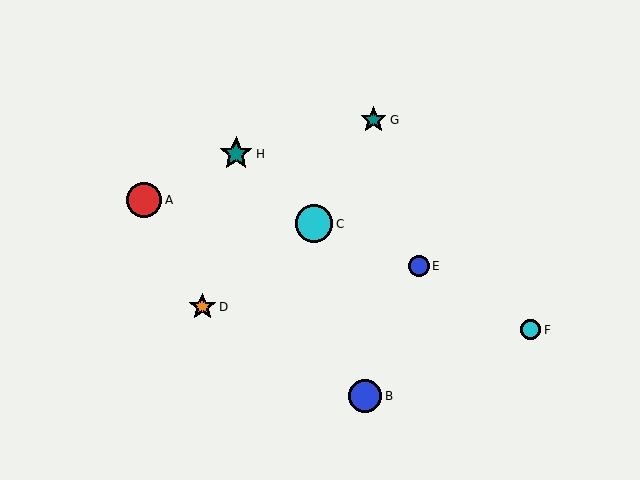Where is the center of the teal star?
The center of the teal star is at (373, 120).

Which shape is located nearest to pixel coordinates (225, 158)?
The teal star (labeled H) at (236, 154) is nearest to that location.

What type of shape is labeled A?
Shape A is a red circle.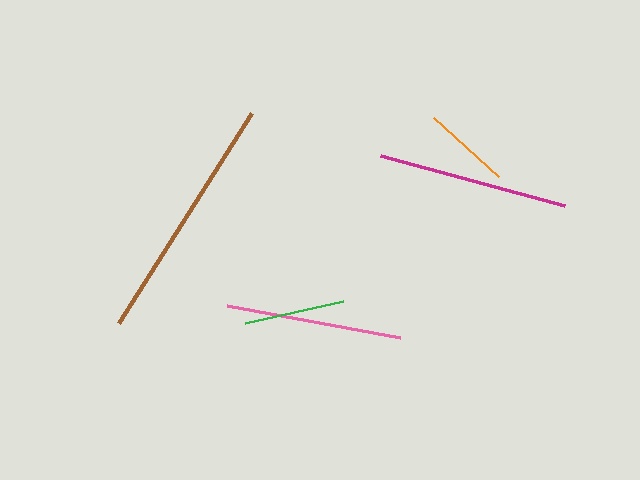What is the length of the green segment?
The green segment is approximately 100 pixels long.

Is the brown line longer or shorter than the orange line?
The brown line is longer than the orange line.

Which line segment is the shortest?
The orange line is the shortest at approximately 87 pixels.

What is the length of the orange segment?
The orange segment is approximately 87 pixels long.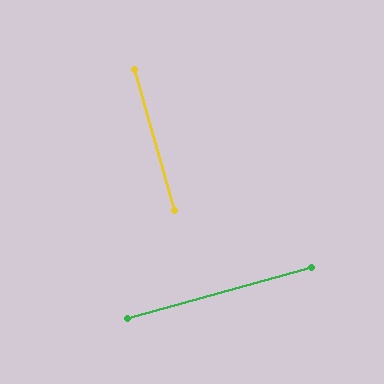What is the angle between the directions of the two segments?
Approximately 90 degrees.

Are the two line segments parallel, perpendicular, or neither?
Perpendicular — they meet at approximately 90°.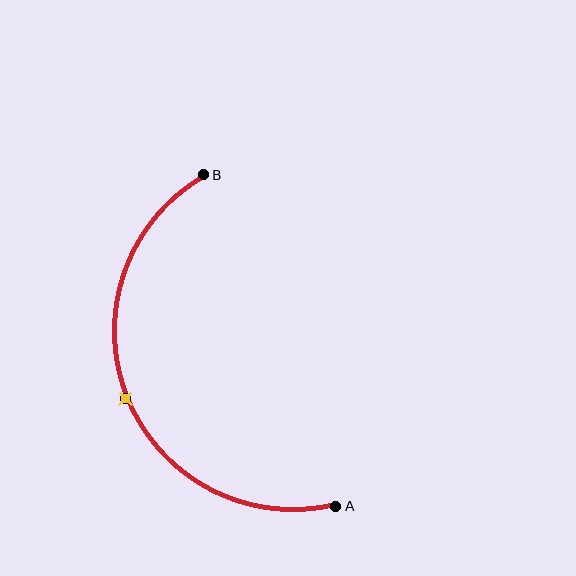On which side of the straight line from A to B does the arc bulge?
The arc bulges to the left of the straight line connecting A and B.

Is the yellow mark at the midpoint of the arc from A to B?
Yes. The yellow mark lies on the arc at equal arc-length from both A and B — it is the arc midpoint.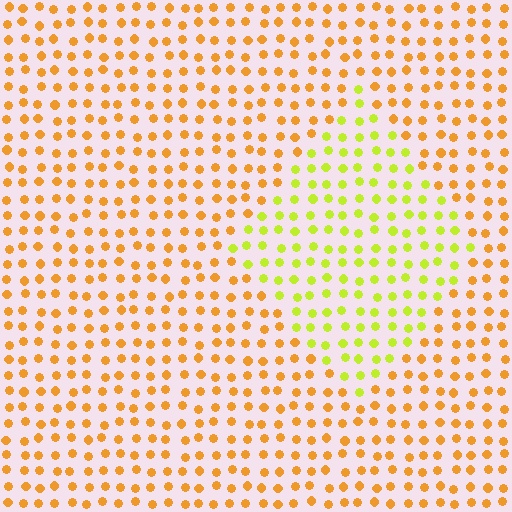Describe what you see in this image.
The image is filled with small orange elements in a uniform arrangement. A diamond-shaped region is visible where the elements are tinted to a slightly different hue, forming a subtle color boundary.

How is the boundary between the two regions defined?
The boundary is defined purely by a slight shift in hue (about 41 degrees). Spacing, size, and orientation are identical on both sides.